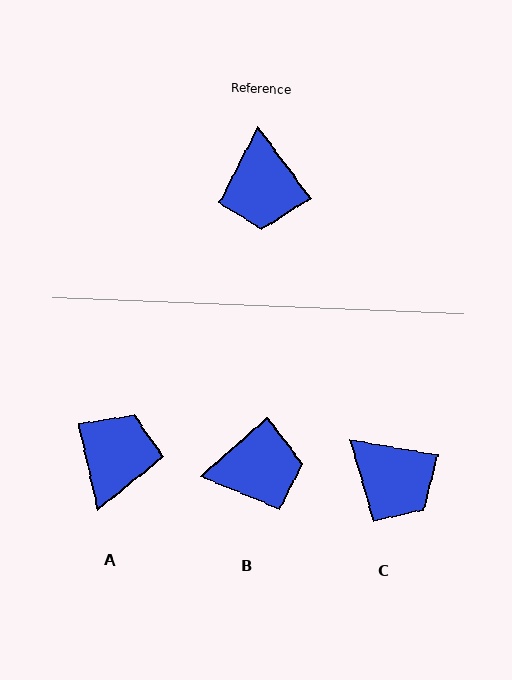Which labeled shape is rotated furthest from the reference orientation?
A, about 156 degrees away.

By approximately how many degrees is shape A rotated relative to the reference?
Approximately 156 degrees counter-clockwise.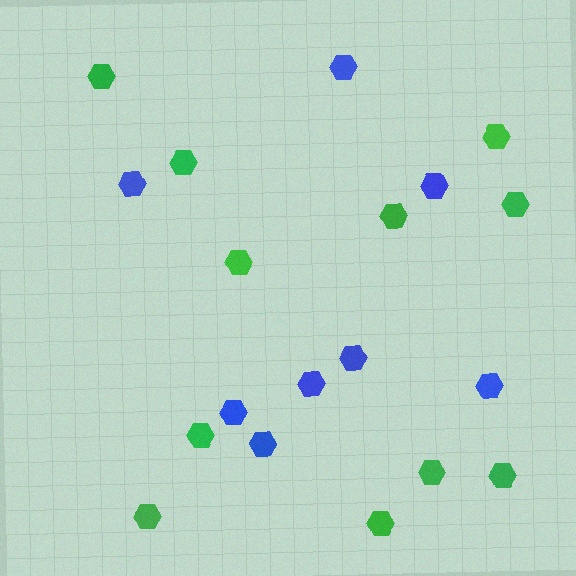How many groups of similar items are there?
There are 2 groups: one group of blue hexagons (8) and one group of green hexagons (11).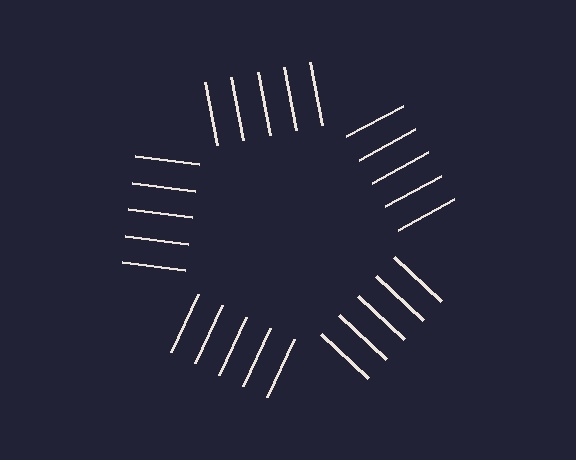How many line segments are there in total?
25 — 5 along each of the 5 edges.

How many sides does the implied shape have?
5 sides — the line-ends trace a pentagon.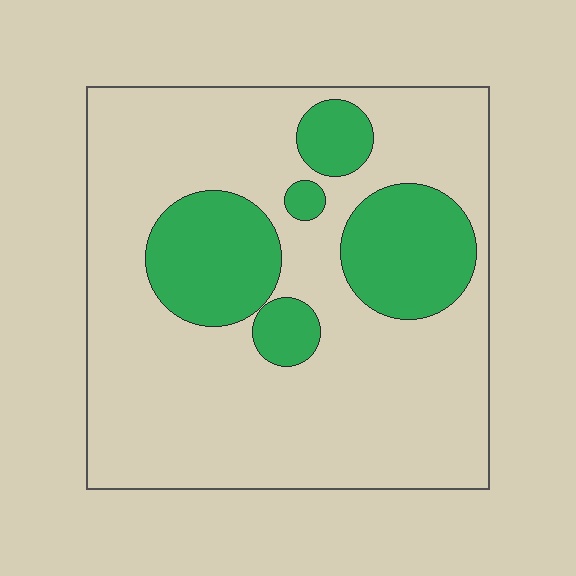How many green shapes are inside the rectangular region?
5.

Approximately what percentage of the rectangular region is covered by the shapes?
Approximately 25%.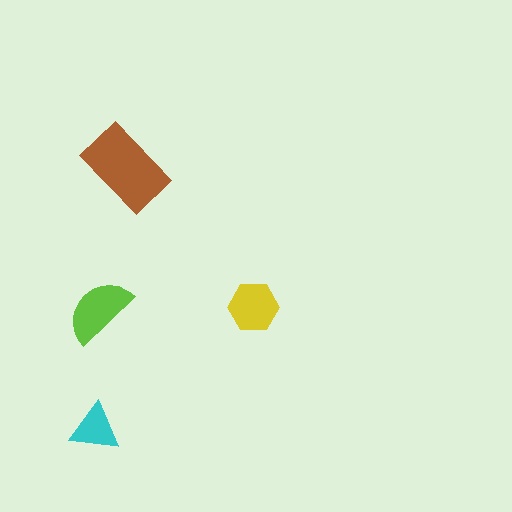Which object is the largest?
The brown rectangle.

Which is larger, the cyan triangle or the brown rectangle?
The brown rectangle.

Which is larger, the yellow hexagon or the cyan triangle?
The yellow hexagon.